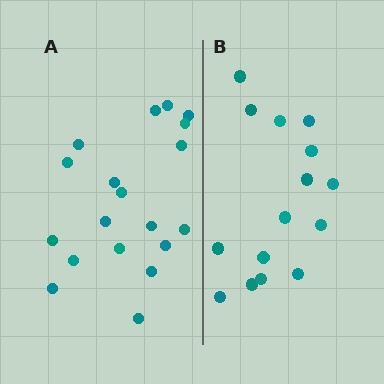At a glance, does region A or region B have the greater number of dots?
Region A (the left region) has more dots.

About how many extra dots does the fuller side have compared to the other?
Region A has about 4 more dots than region B.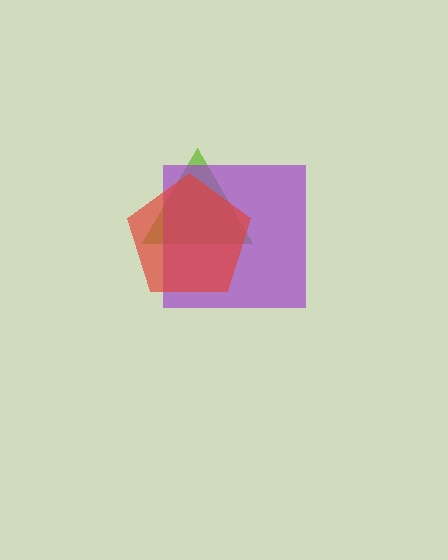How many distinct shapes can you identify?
There are 3 distinct shapes: a lime triangle, a purple square, a red pentagon.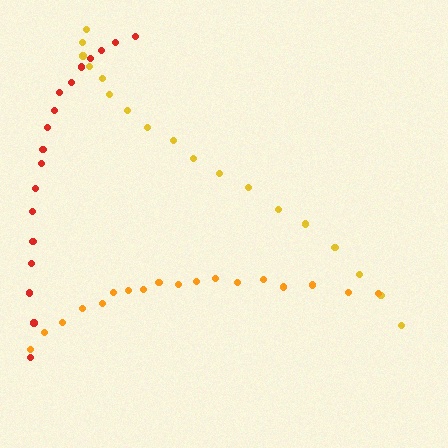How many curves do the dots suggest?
There are 3 distinct paths.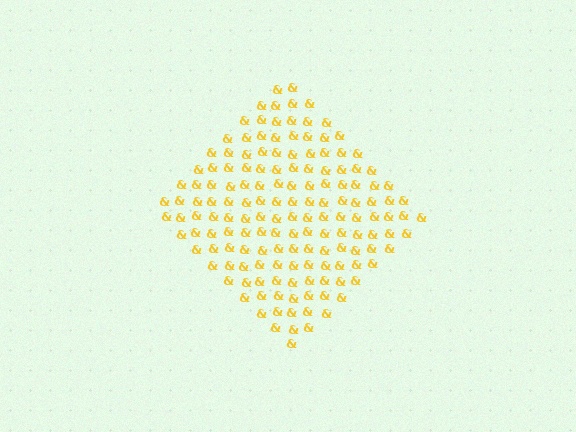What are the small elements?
The small elements are ampersands.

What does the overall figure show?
The overall figure shows a diamond.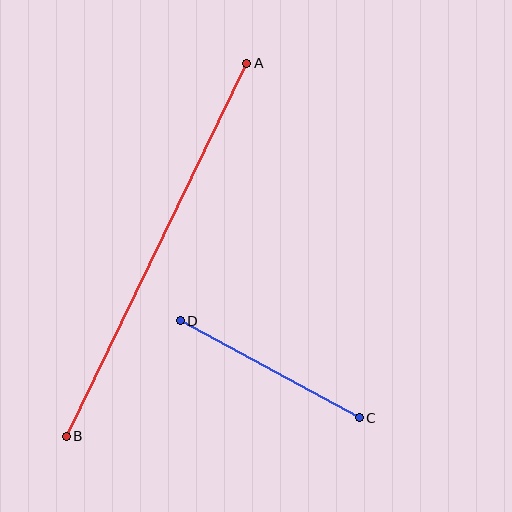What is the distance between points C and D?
The distance is approximately 204 pixels.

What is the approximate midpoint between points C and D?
The midpoint is at approximately (270, 369) pixels.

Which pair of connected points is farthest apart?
Points A and B are farthest apart.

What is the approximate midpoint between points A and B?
The midpoint is at approximately (156, 250) pixels.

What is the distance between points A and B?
The distance is approximately 414 pixels.